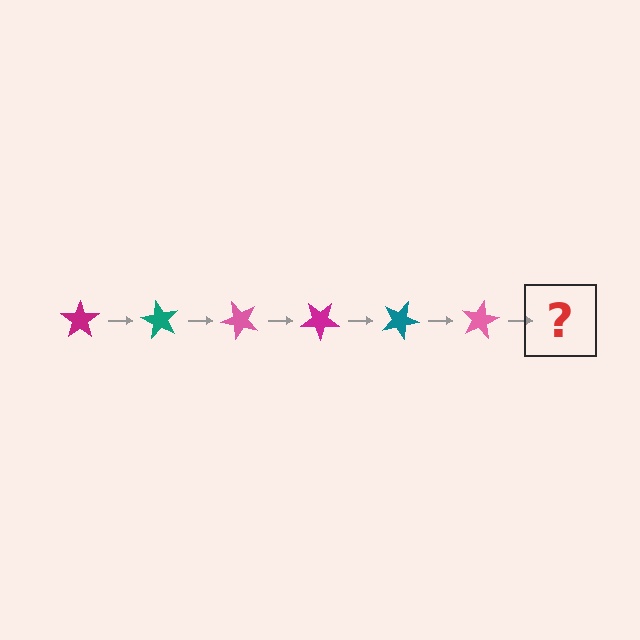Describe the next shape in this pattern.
It should be a magenta star, rotated 360 degrees from the start.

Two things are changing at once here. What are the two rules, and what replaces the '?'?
The two rules are that it rotates 60 degrees each step and the color cycles through magenta, teal, and pink. The '?' should be a magenta star, rotated 360 degrees from the start.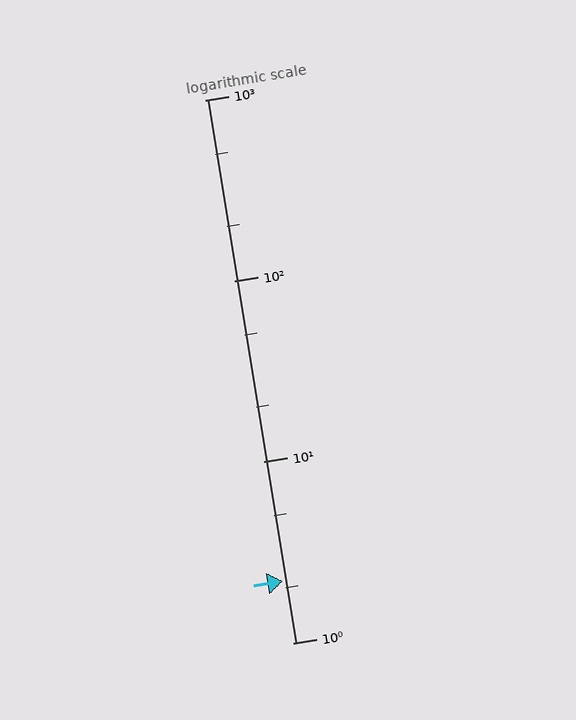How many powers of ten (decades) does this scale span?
The scale spans 3 decades, from 1 to 1000.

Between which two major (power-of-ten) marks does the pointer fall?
The pointer is between 1 and 10.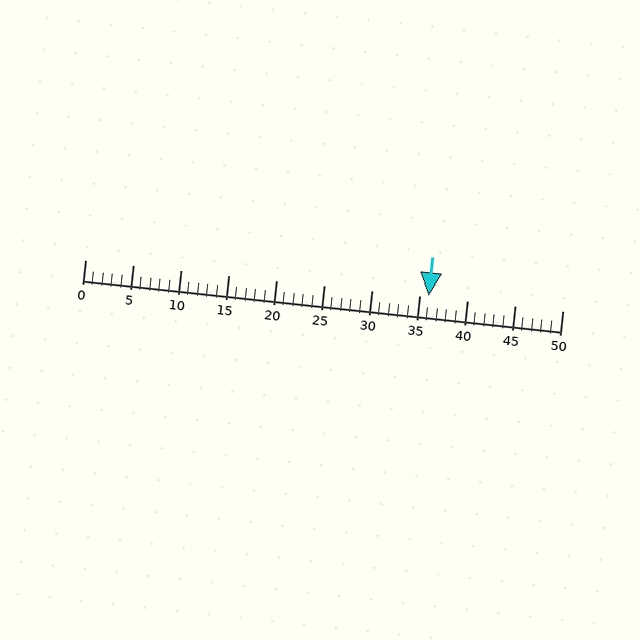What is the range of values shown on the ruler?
The ruler shows values from 0 to 50.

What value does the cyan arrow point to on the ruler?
The cyan arrow points to approximately 36.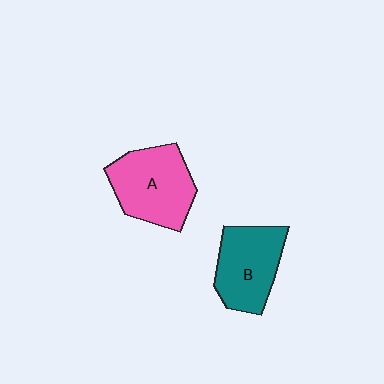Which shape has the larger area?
Shape A (pink).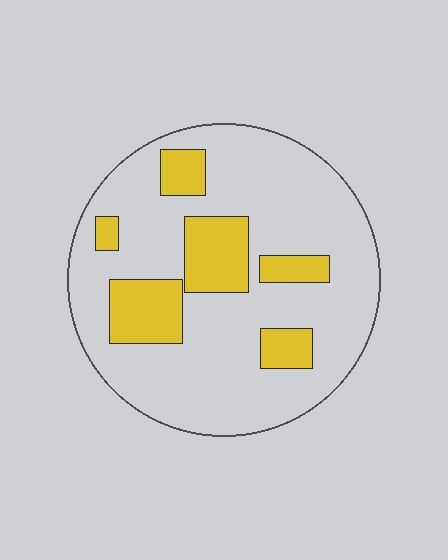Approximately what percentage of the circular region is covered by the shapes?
Approximately 20%.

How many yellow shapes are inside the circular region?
6.